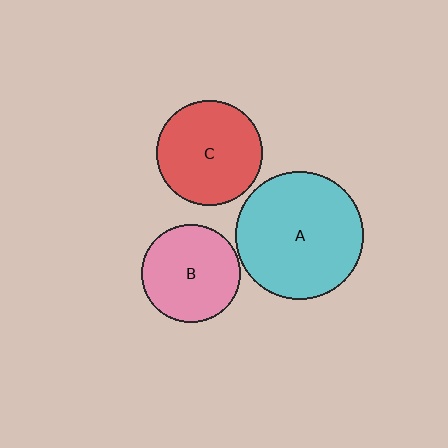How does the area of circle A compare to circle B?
Approximately 1.7 times.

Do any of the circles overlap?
No, none of the circles overlap.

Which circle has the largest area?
Circle A (cyan).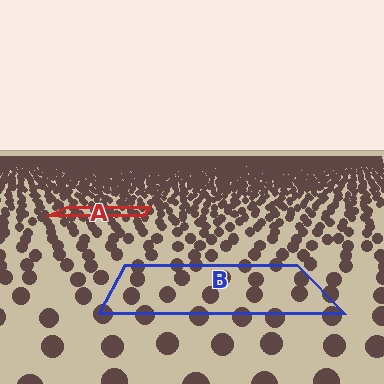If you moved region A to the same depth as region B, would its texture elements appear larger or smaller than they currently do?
They would appear larger. At a closer depth, the same texture elements are projected at a bigger on-screen size.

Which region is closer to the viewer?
Region B is closer. The texture elements there are larger and more spread out.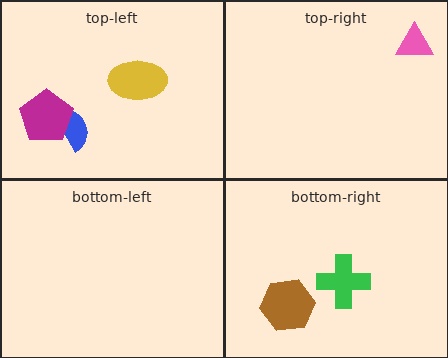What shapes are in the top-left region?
The blue semicircle, the magenta pentagon, the yellow ellipse.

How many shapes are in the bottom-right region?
2.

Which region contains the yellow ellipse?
The top-left region.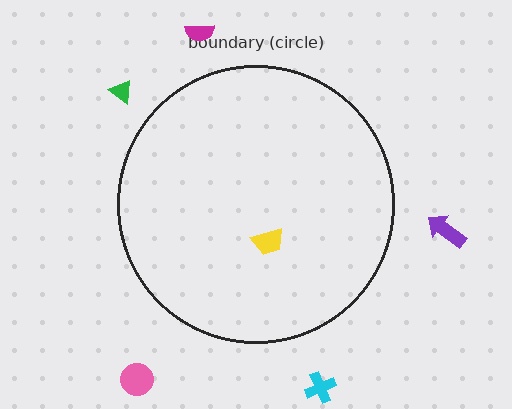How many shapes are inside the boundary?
1 inside, 5 outside.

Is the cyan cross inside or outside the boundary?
Outside.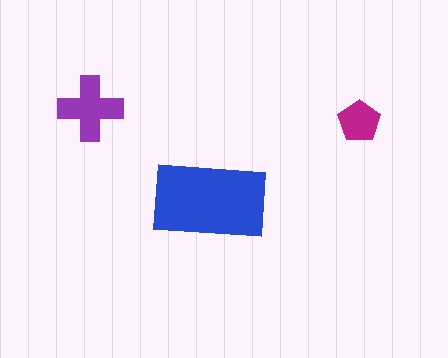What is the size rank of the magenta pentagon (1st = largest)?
3rd.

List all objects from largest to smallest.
The blue rectangle, the purple cross, the magenta pentagon.